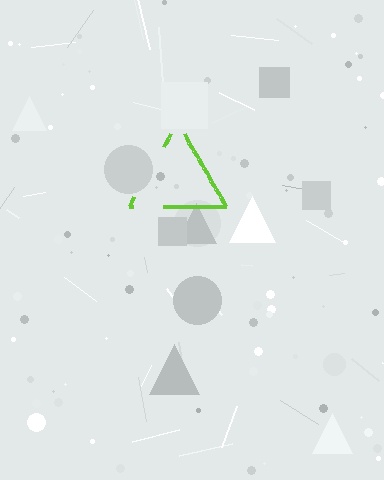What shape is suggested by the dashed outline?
The dashed outline suggests a triangle.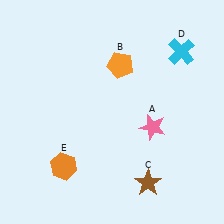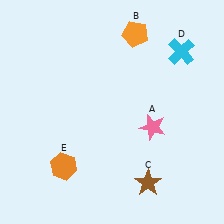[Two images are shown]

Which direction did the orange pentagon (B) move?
The orange pentagon (B) moved up.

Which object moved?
The orange pentagon (B) moved up.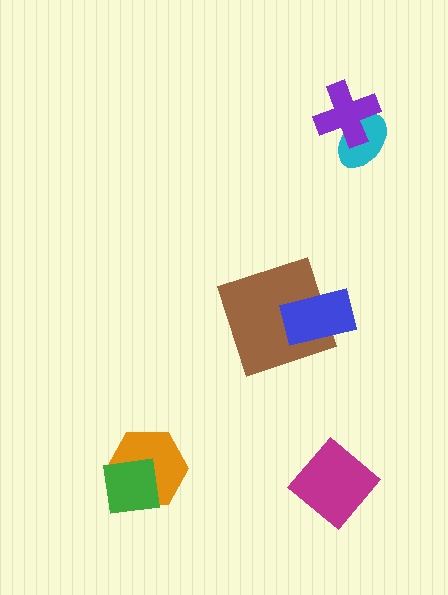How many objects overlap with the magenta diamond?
0 objects overlap with the magenta diamond.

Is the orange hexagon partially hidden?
Yes, it is partially covered by another shape.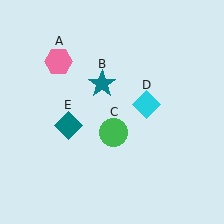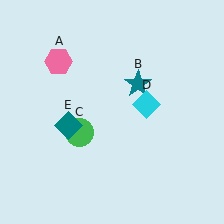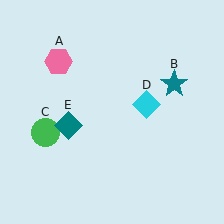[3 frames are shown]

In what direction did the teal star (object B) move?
The teal star (object B) moved right.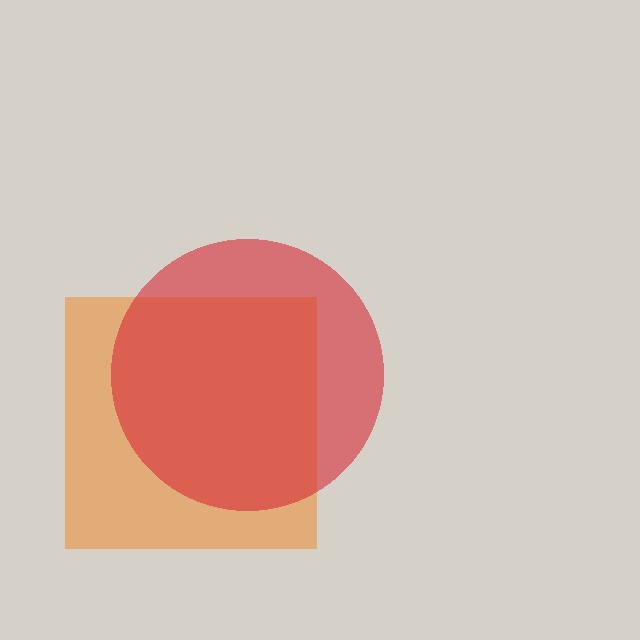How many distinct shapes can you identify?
There are 2 distinct shapes: an orange square, a red circle.